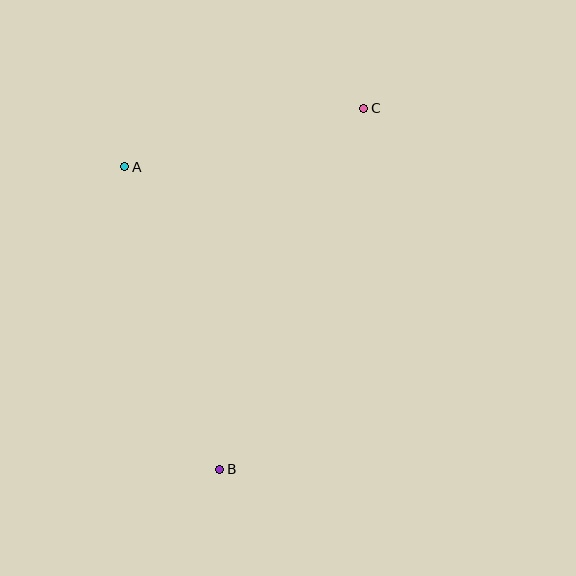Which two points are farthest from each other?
Points B and C are farthest from each other.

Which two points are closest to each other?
Points A and C are closest to each other.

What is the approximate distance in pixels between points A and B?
The distance between A and B is approximately 317 pixels.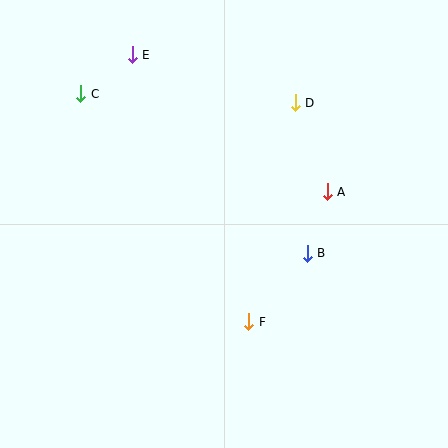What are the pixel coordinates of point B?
Point B is at (307, 253).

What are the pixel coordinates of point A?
Point A is at (327, 192).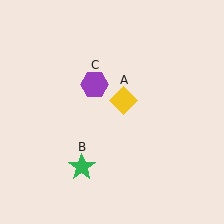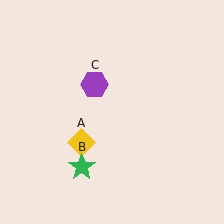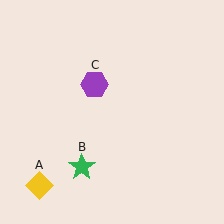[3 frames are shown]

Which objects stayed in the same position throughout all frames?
Green star (object B) and purple hexagon (object C) remained stationary.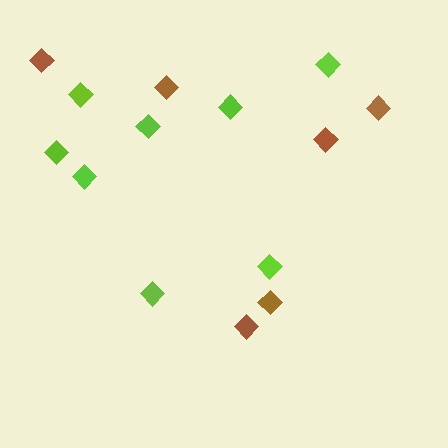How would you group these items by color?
There are 2 groups: one group of lime diamonds (8) and one group of brown diamonds (6).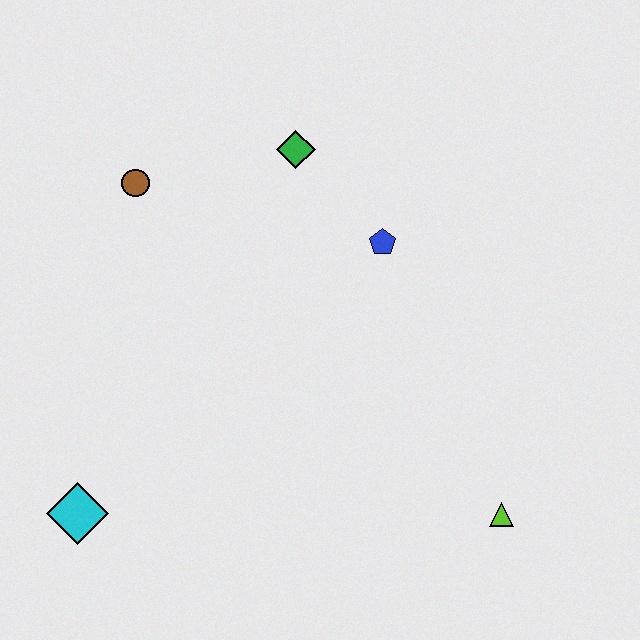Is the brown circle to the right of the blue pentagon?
No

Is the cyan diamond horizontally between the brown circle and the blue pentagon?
No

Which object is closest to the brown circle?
The green diamond is closest to the brown circle.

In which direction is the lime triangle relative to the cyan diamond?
The lime triangle is to the right of the cyan diamond.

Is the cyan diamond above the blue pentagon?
No